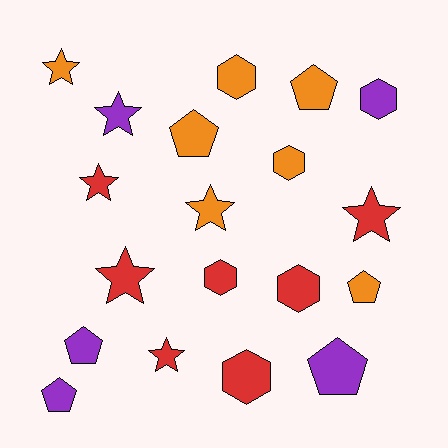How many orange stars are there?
There are 2 orange stars.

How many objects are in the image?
There are 19 objects.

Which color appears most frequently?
Orange, with 7 objects.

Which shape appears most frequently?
Star, with 7 objects.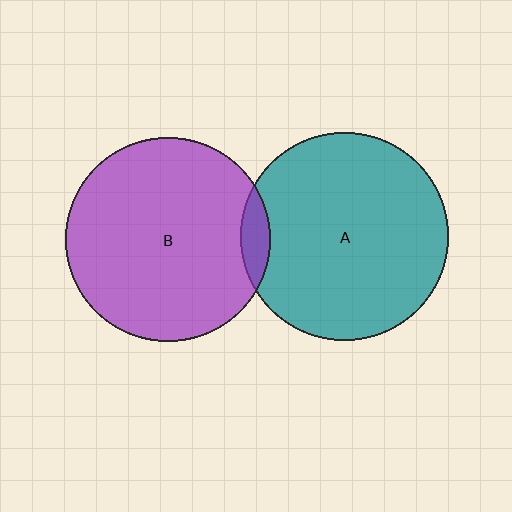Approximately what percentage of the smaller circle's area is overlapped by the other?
Approximately 5%.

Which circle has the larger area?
Circle A (teal).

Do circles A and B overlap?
Yes.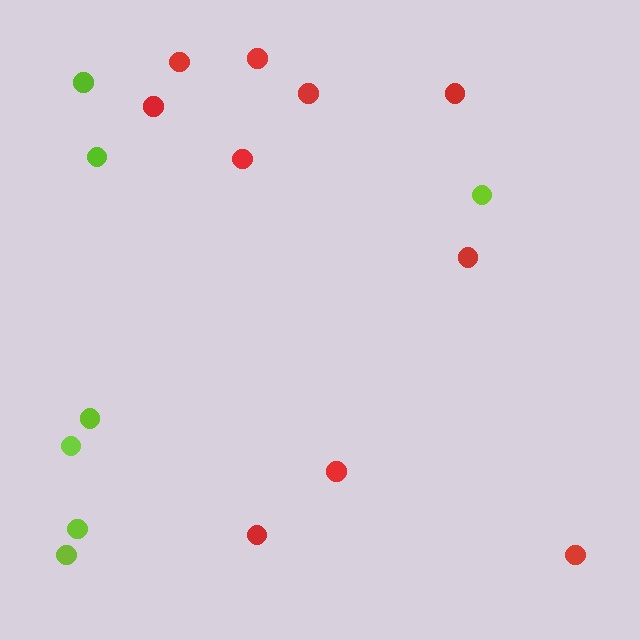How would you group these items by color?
There are 2 groups: one group of red circles (10) and one group of lime circles (7).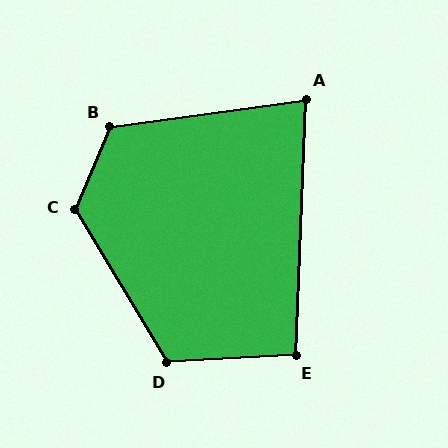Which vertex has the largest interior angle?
C, at approximately 126 degrees.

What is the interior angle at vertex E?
Approximately 95 degrees (obtuse).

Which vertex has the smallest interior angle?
A, at approximately 80 degrees.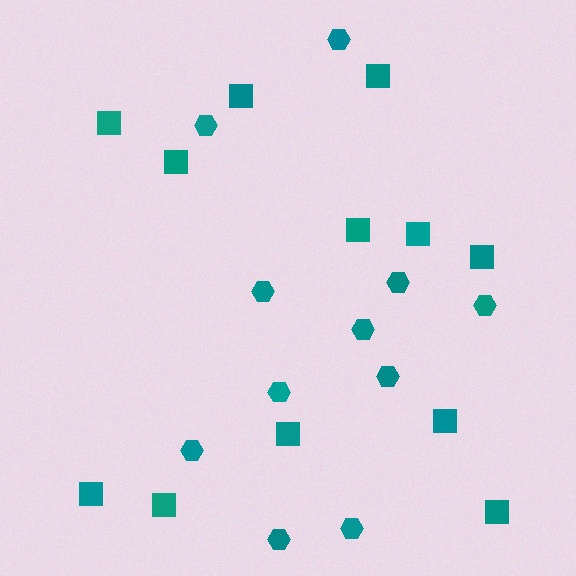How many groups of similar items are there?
There are 2 groups: one group of hexagons (11) and one group of squares (12).